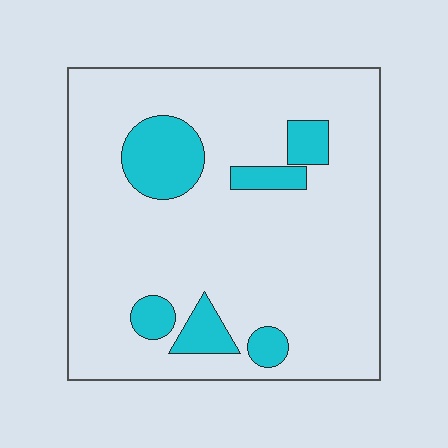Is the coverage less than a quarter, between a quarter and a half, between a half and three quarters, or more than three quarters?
Less than a quarter.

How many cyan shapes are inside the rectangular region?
6.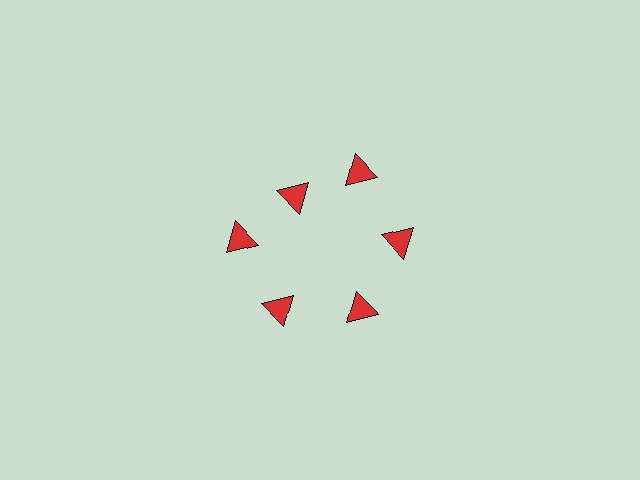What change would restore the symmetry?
The symmetry would be restored by moving it outward, back onto the ring so that all 6 triangles sit at equal angles and equal distance from the center.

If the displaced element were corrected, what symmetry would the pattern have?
It would have 6-fold rotational symmetry — the pattern would map onto itself every 60 degrees.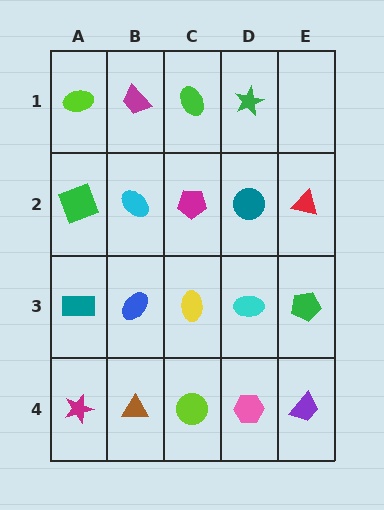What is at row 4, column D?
A pink hexagon.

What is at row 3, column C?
A yellow ellipse.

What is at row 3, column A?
A teal rectangle.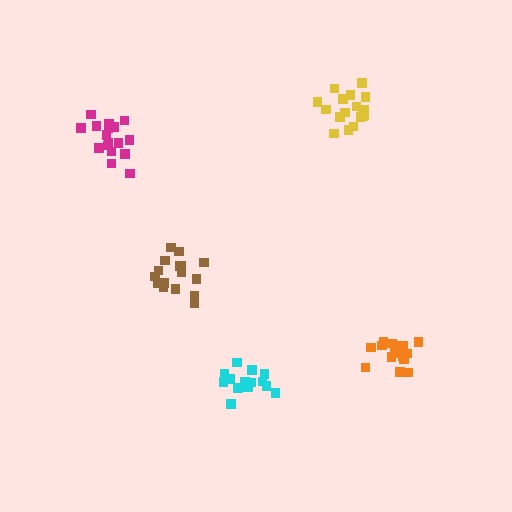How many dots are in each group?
Group 1: 15 dots, Group 2: 17 dots, Group 3: 17 dots, Group 4: 16 dots, Group 5: 16 dots (81 total).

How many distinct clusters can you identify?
There are 5 distinct clusters.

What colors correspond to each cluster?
The clusters are colored: cyan, yellow, magenta, orange, brown.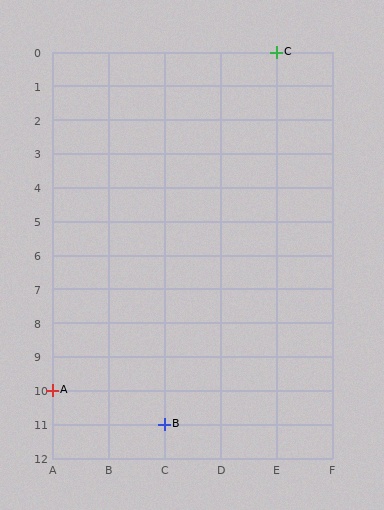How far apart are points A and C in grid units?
Points A and C are 4 columns and 10 rows apart (about 10.8 grid units diagonally).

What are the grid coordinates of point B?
Point B is at grid coordinates (C, 11).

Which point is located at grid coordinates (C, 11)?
Point B is at (C, 11).